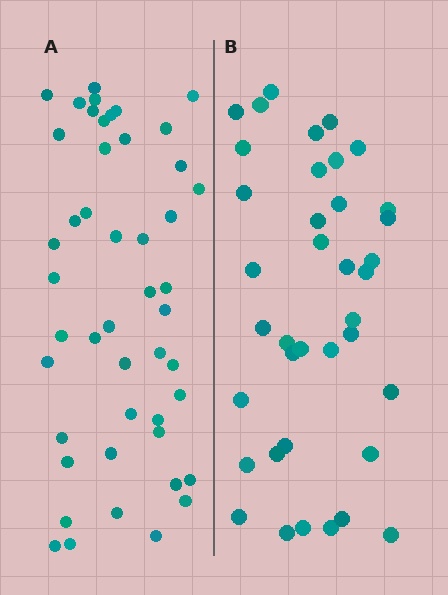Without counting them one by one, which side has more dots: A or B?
Region A (the left region) has more dots.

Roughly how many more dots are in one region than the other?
Region A has roughly 8 or so more dots than region B.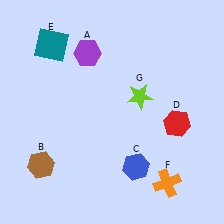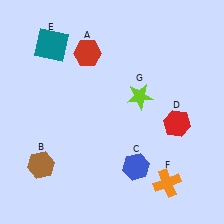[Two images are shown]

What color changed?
The hexagon (A) changed from purple in Image 1 to red in Image 2.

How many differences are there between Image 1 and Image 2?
There is 1 difference between the two images.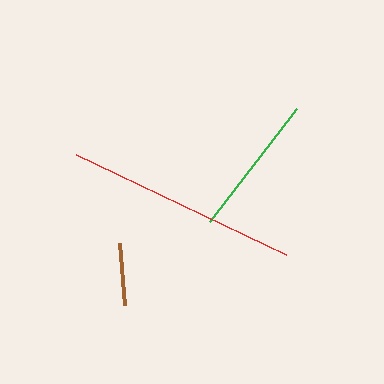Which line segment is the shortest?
The brown line is the shortest at approximately 62 pixels.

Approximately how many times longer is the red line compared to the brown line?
The red line is approximately 3.8 times the length of the brown line.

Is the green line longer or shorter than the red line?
The red line is longer than the green line.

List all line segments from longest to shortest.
From longest to shortest: red, green, brown.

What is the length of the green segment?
The green segment is approximately 143 pixels long.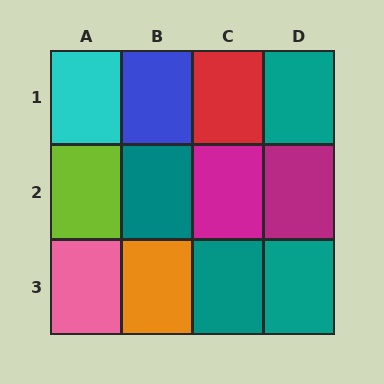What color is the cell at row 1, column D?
Teal.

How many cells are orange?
1 cell is orange.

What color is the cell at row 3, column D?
Teal.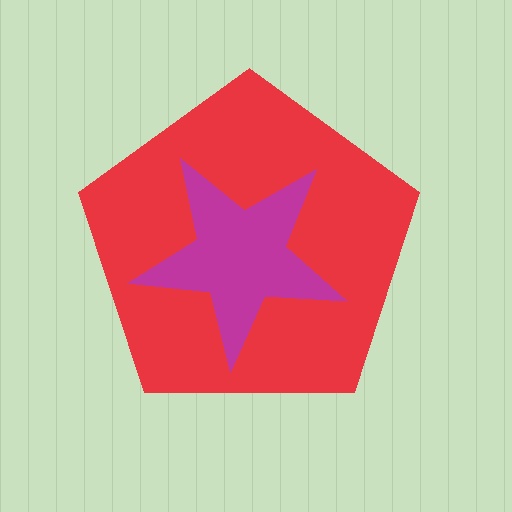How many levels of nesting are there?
2.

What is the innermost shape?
The magenta star.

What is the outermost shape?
The red pentagon.